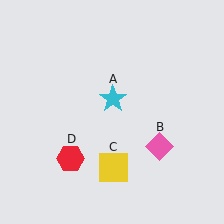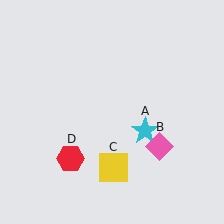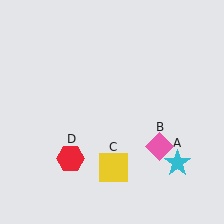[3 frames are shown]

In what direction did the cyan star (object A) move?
The cyan star (object A) moved down and to the right.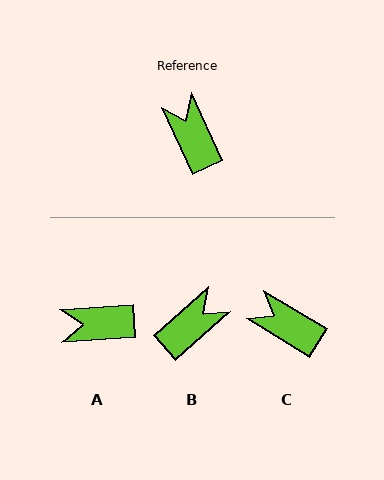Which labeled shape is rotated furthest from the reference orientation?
B, about 73 degrees away.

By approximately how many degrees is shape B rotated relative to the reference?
Approximately 73 degrees clockwise.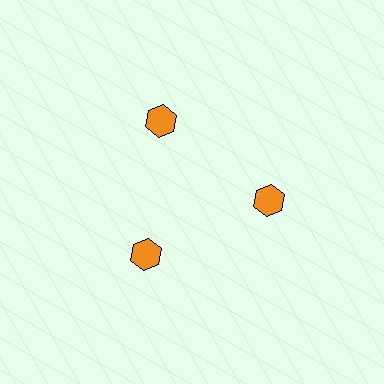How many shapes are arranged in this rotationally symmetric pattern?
There are 3 shapes, arranged in 3 groups of 1.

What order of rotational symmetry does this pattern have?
This pattern has 3-fold rotational symmetry.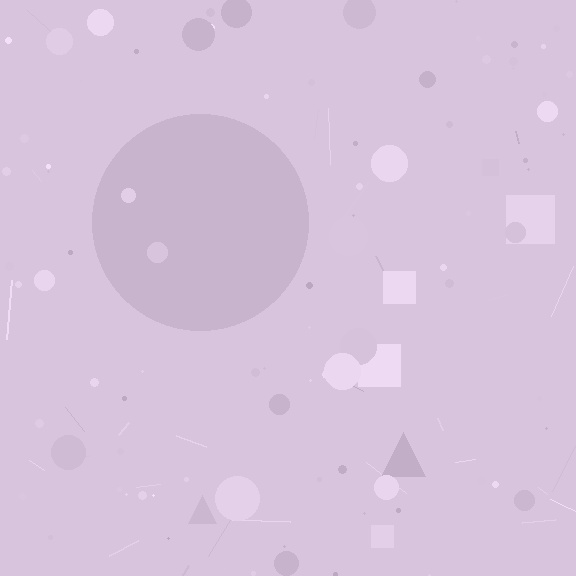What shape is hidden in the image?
A circle is hidden in the image.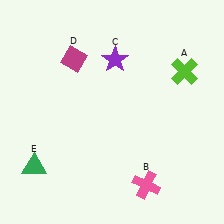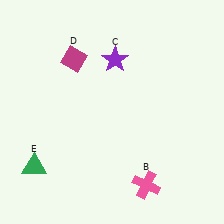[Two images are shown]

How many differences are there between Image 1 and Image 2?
There is 1 difference between the two images.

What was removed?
The lime cross (A) was removed in Image 2.